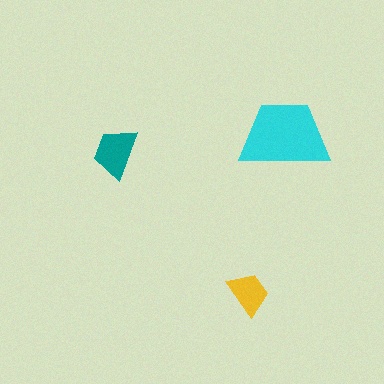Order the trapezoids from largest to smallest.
the cyan one, the teal one, the yellow one.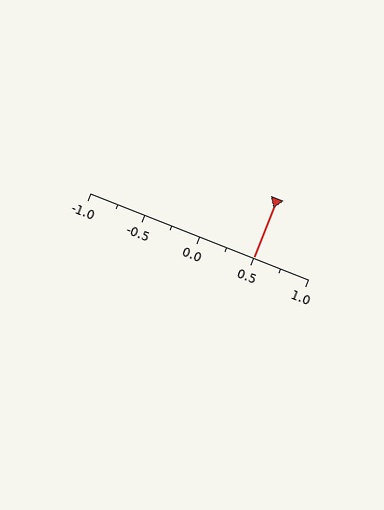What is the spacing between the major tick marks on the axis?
The major ticks are spaced 0.5 apart.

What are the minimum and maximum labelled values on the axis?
The axis runs from -1.0 to 1.0.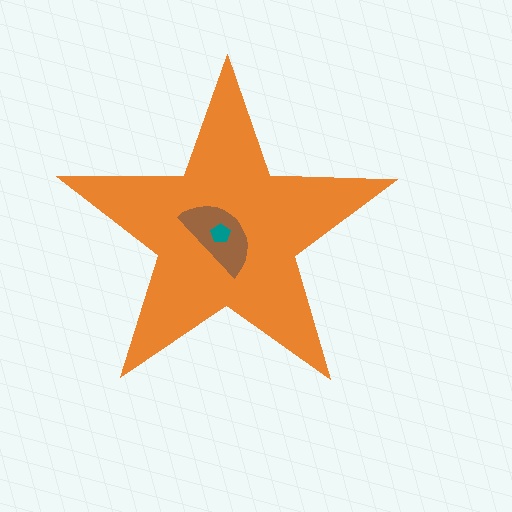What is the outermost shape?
The orange star.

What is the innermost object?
The teal pentagon.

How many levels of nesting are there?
3.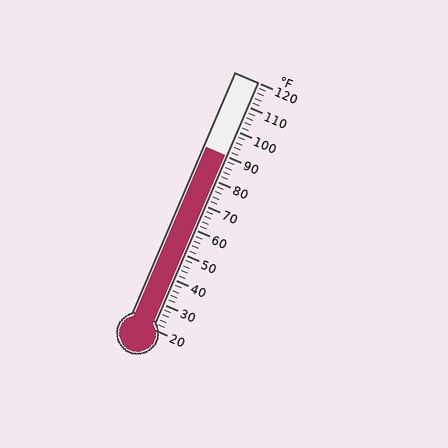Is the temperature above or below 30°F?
The temperature is above 30°F.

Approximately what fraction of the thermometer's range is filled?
The thermometer is filled to approximately 70% of its range.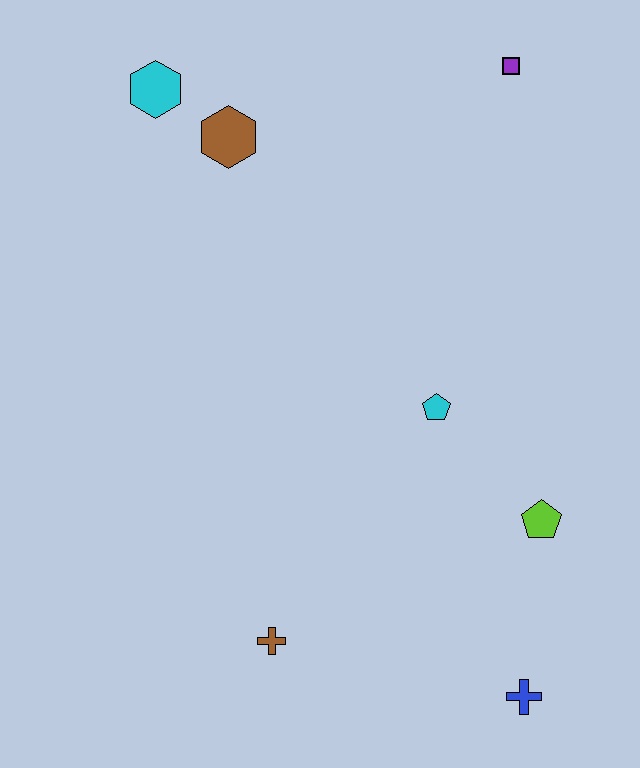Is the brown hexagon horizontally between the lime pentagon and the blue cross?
No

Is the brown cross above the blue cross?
Yes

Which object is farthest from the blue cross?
The cyan hexagon is farthest from the blue cross.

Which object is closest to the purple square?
The brown hexagon is closest to the purple square.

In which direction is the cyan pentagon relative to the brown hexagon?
The cyan pentagon is below the brown hexagon.